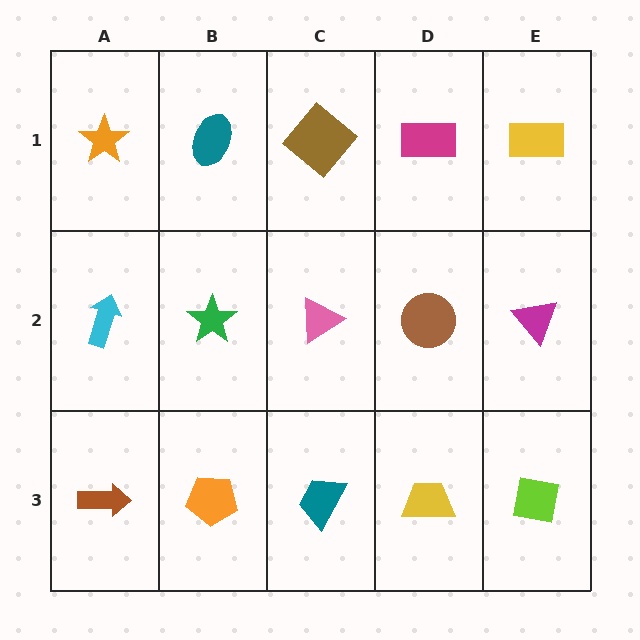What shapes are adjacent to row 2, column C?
A brown diamond (row 1, column C), a teal trapezoid (row 3, column C), a green star (row 2, column B), a brown circle (row 2, column D).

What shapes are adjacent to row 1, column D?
A brown circle (row 2, column D), a brown diamond (row 1, column C), a yellow rectangle (row 1, column E).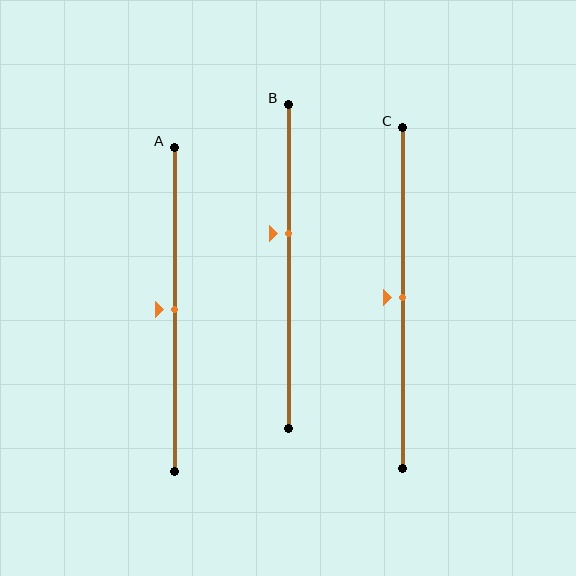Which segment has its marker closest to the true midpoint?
Segment A has its marker closest to the true midpoint.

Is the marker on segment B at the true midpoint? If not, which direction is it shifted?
No, the marker on segment B is shifted upward by about 10% of the segment length.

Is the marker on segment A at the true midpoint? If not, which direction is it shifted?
Yes, the marker on segment A is at the true midpoint.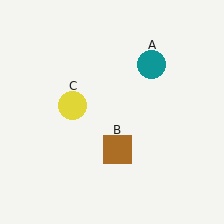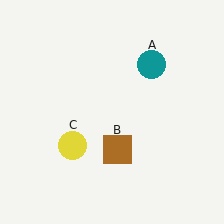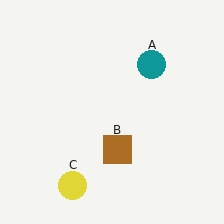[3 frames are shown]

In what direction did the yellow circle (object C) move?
The yellow circle (object C) moved down.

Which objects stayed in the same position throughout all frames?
Teal circle (object A) and brown square (object B) remained stationary.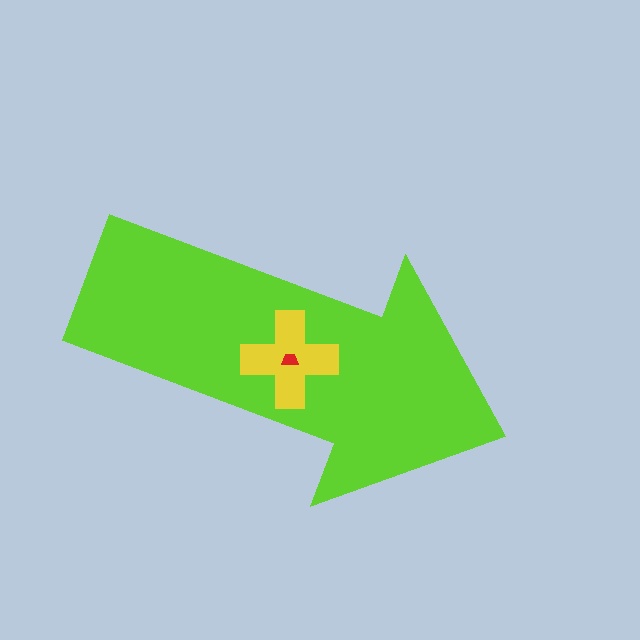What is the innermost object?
The red trapezoid.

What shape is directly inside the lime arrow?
The yellow cross.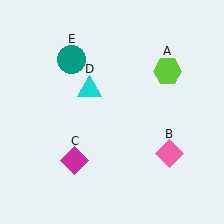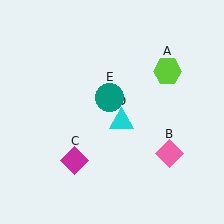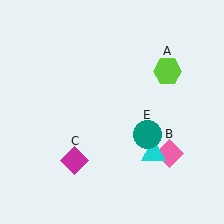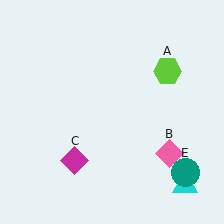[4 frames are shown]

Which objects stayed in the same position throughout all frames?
Lime hexagon (object A) and pink diamond (object B) and magenta diamond (object C) remained stationary.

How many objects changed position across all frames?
2 objects changed position: cyan triangle (object D), teal circle (object E).